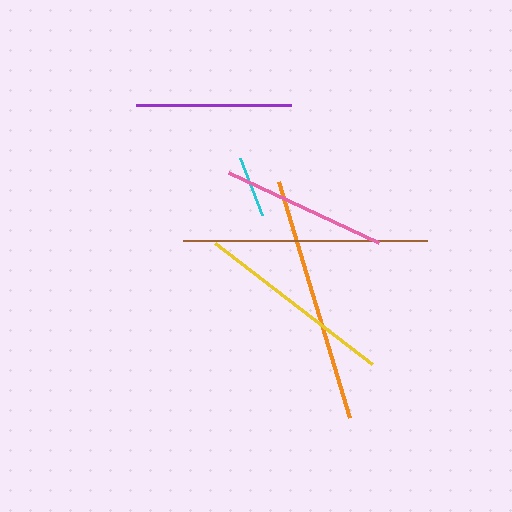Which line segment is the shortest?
The cyan line is the shortest at approximately 61 pixels.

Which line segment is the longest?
The orange line is the longest at approximately 247 pixels.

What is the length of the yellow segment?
The yellow segment is approximately 198 pixels long.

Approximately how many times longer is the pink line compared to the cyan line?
The pink line is approximately 2.7 times the length of the cyan line.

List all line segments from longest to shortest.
From longest to shortest: orange, brown, yellow, pink, purple, cyan.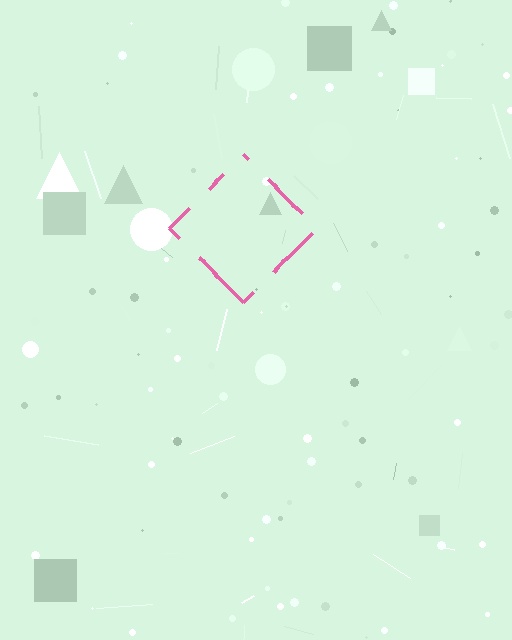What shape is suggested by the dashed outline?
The dashed outline suggests a diamond.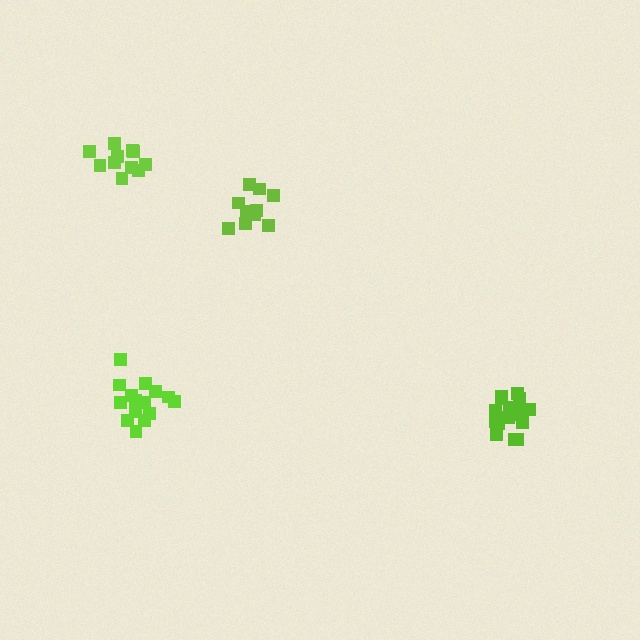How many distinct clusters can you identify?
There are 4 distinct clusters.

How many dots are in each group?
Group 1: 11 dots, Group 2: 15 dots, Group 3: 11 dots, Group 4: 16 dots (53 total).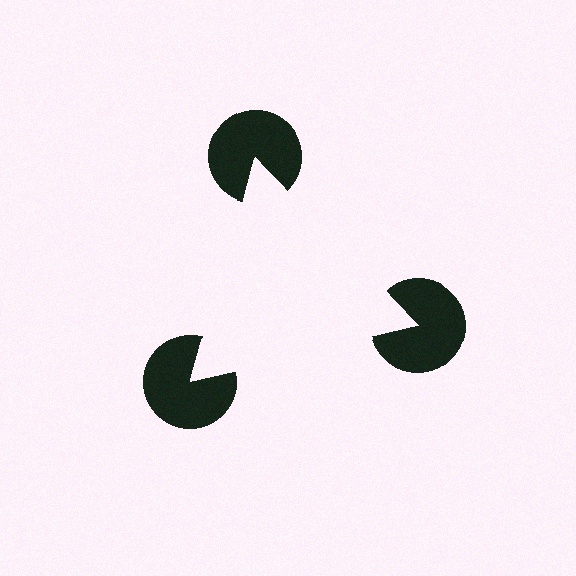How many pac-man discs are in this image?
There are 3 — one at each vertex of the illusory triangle.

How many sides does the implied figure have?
3 sides.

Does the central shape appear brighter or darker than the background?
It typically appears slightly brighter than the background, even though no actual brightness change is drawn.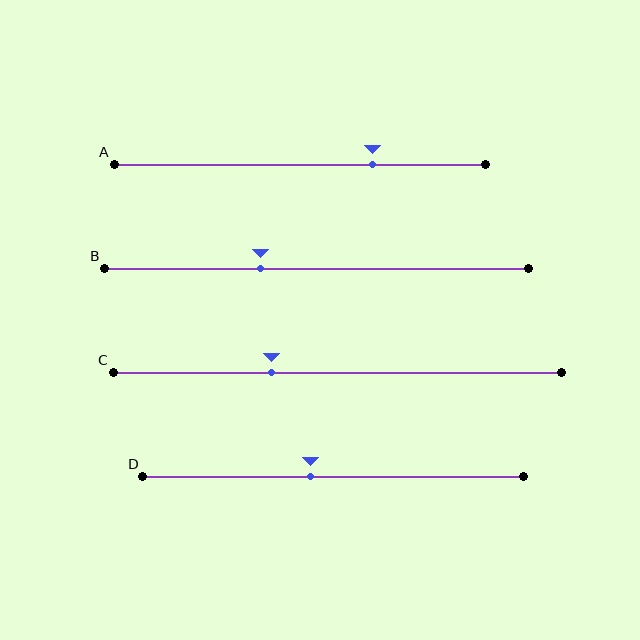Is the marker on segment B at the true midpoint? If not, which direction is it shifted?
No, the marker on segment B is shifted to the left by about 13% of the segment length.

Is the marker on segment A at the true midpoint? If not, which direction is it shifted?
No, the marker on segment A is shifted to the right by about 20% of the segment length.